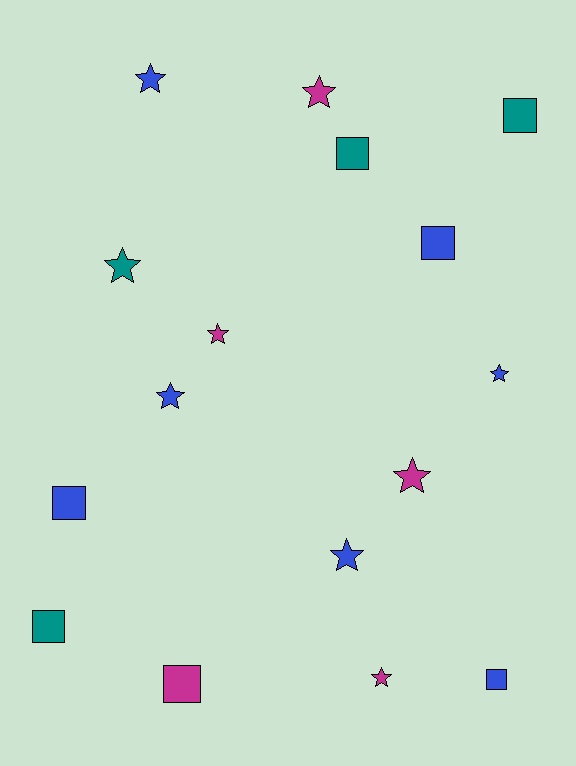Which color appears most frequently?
Blue, with 7 objects.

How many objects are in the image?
There are 16 objects.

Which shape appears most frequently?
Star, with 9 objects.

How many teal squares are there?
There are 3 teal squares.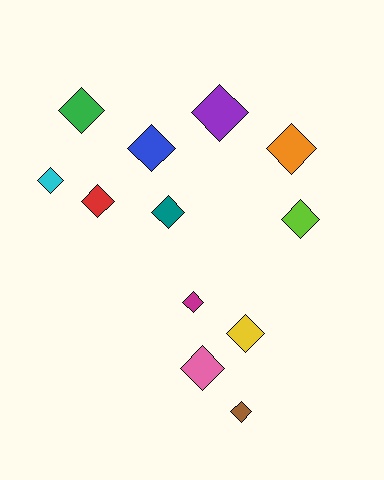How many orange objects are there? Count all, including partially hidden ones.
There is 1 orange object.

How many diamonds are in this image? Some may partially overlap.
There are 12 diamonds.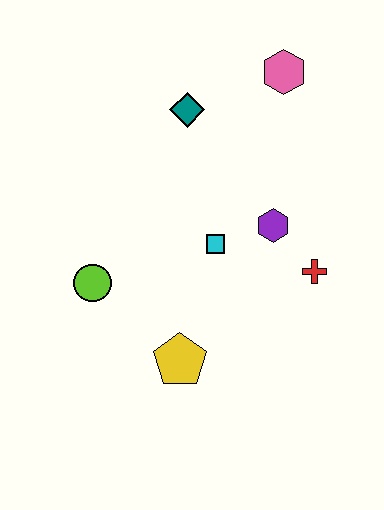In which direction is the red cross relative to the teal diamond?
The red cross is below the teal diamond.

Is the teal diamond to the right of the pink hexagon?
No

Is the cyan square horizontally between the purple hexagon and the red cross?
No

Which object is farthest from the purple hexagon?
The lime circle is farthest from the purple hexagon.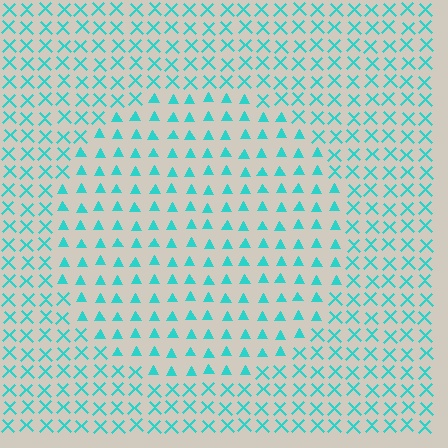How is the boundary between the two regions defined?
The boundary is defined by a change in element shape: triangles inside vs. X marks outside. All elements share the same color and spacing.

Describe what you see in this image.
The image is filled with small cyan elements arranged in a uniform grid. A circle-shaped region contains triangles, while the surrounding area contains X marks. The boundary is defined purely by the change in element shape.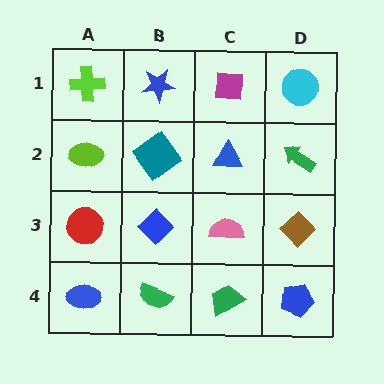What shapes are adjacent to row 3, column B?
A teal diamond (row 2, column B), a green semicircle (row 4, column B), a red circle (row 3, column A), a pink semicircle (row 3, column C).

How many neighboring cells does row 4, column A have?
2.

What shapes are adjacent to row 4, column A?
A red circle (row 3, column A), a green semicircle (row 4, column B).